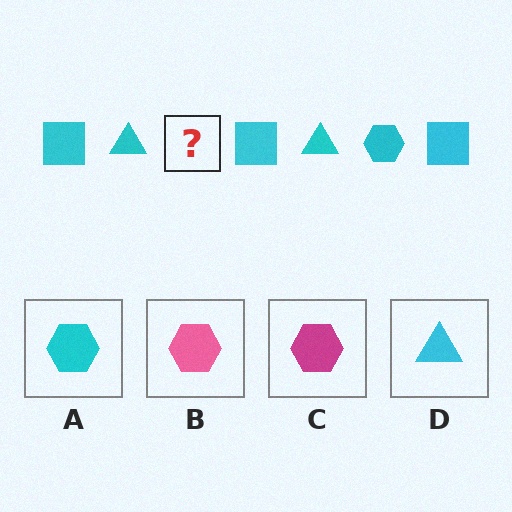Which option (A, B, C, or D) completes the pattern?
A.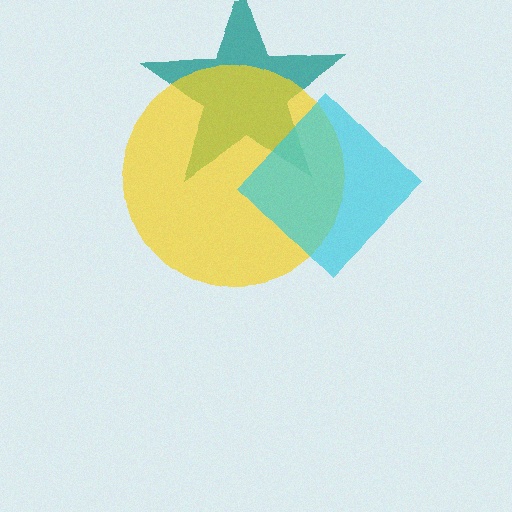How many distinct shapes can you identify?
There are 3 distinct shapes: a teal star, a yellow circle, a cyan diamond.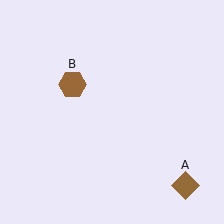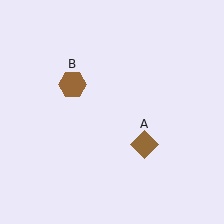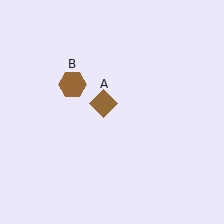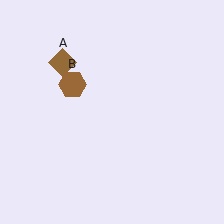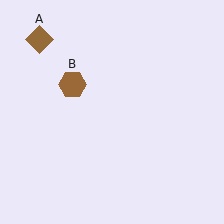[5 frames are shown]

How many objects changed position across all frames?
1 object changed position: brown diamond (object A).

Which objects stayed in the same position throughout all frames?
Brown hexagon (object B) remained stationary.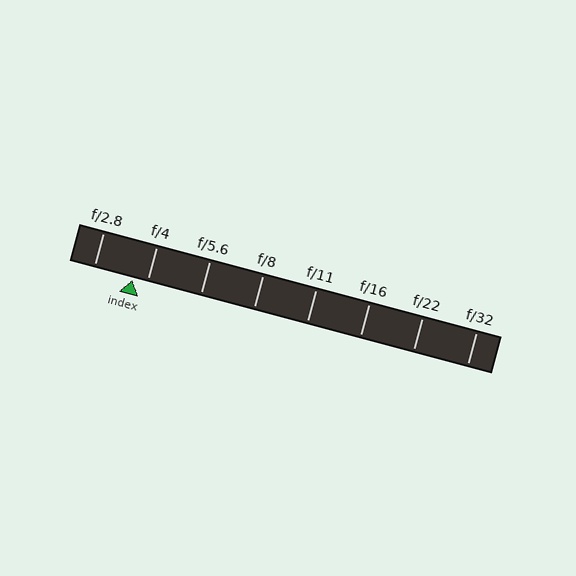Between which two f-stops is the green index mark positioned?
The index mark is between f/2.8 and f/4.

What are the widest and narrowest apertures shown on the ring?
The widest aperture shown is f/2.8 and the narrowest is f/32.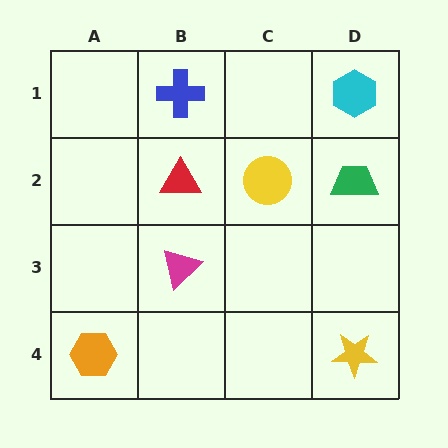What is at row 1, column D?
A cyan hexagon.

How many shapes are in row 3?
1 shape.